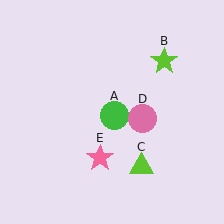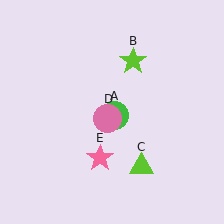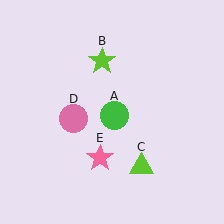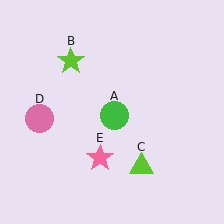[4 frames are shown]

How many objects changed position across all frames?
2 objects changed position: lime star (object B), pink circle (object D).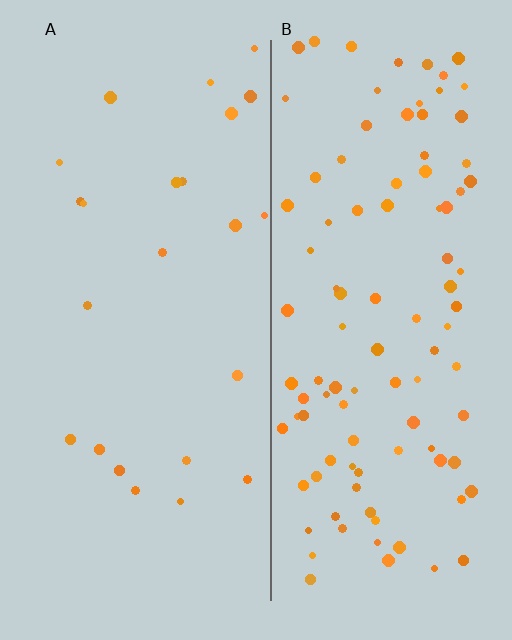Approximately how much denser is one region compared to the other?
Approximately 4.4× — region B over region A.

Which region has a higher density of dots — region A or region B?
B (the right).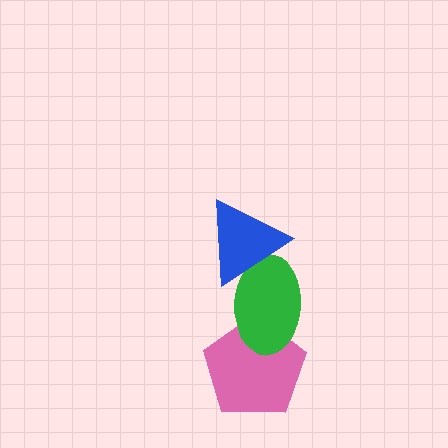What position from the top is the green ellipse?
The green ellipse is 2nd from the top.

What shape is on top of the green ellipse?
The blue triangle is on top of the green ellipse.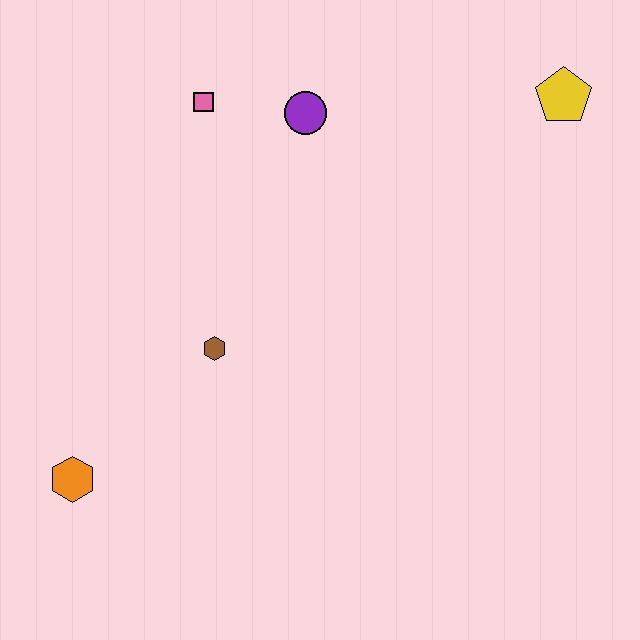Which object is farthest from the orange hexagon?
The yellow pentagon is farthest from the orange hexagon.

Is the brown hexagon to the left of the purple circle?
Yes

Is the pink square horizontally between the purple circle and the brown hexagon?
No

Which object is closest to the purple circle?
The pink square is closest to the purple circle.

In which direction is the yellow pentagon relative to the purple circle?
The yellow pentagon is to the right of the purple circle.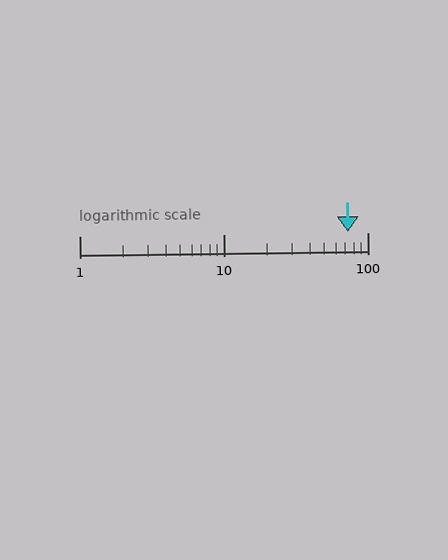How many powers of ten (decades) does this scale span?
The scale spans 2 decades, from 1 to 100.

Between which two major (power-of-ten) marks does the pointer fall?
The pointer is between 10 and 100.